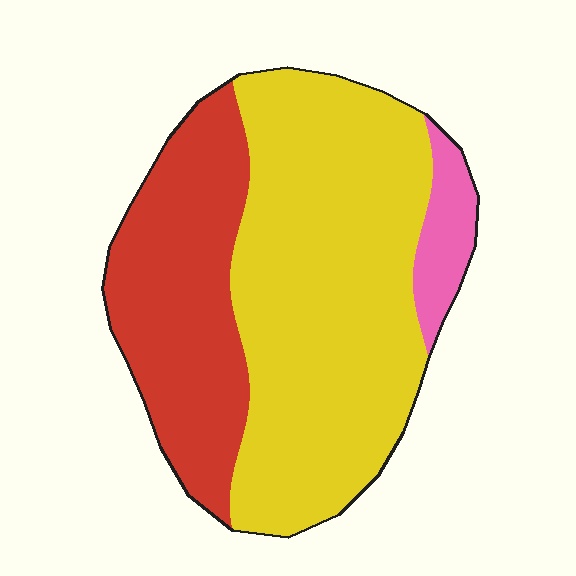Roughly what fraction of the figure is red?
Red covers around 30% of the figure.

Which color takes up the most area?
Yellow, at roughly 60%.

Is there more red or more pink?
Red.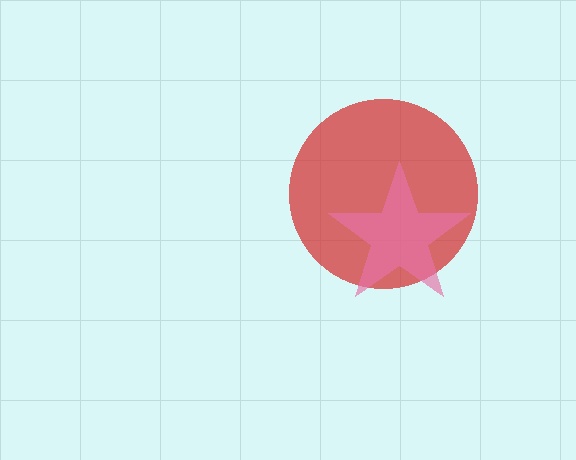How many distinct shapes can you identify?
There are 2 distinct shapes: a red circle, a pink star.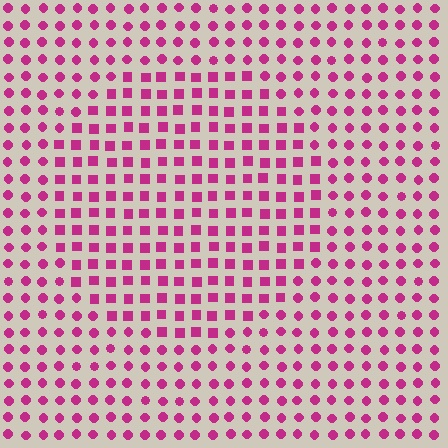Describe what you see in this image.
The image is filled with small magenta elements arranged in a uniform grid. A circle-shaped region contains squares, while the surrounding area contains circles. The boundary is defined purely by the change in element shape.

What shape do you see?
I see a circle.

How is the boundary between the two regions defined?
The boundary is defined by a change in element shape: squares inside vs. circles outside. All elements share the same color and spacing.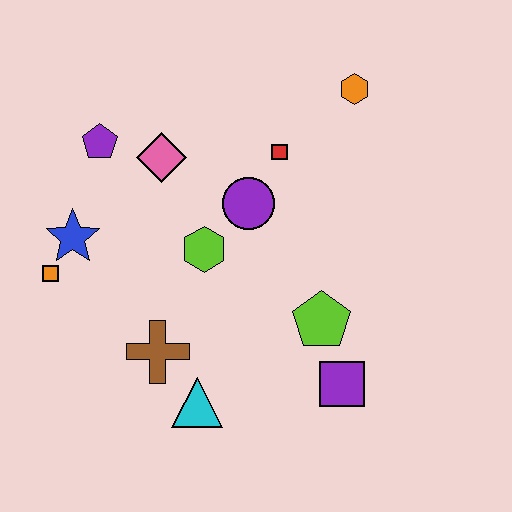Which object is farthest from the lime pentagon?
The purple pentagon is farthest from the lime pentagon.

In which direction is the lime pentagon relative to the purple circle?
The lime pentagon is below the purple circle.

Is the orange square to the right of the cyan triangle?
No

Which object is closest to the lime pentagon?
The purple square is closest to the lime pentagon.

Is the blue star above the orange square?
Yes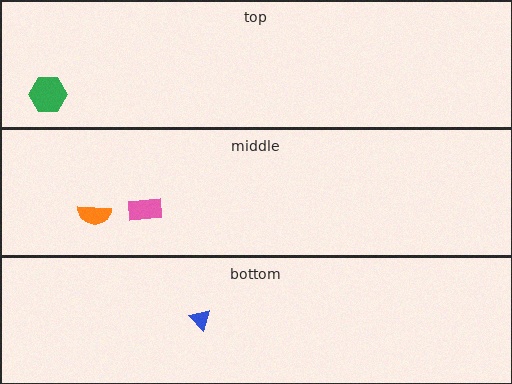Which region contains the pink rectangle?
The middle region.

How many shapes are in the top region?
1.